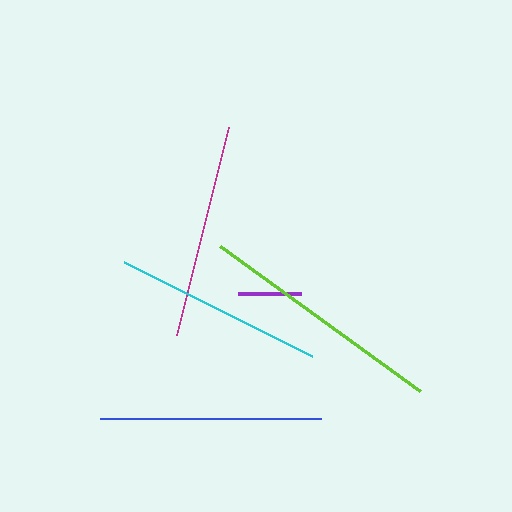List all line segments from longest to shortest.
From longest to shortest: lime, blue, magenta, cyan, purple.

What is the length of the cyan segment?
The cyan segment is approximately 210 pixels long.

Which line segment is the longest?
The lime line is the longest at approximately 248 pixels.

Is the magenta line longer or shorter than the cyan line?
The magenta line is longer than the cyan line.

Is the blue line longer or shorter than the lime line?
The lime line is longer than the blue line.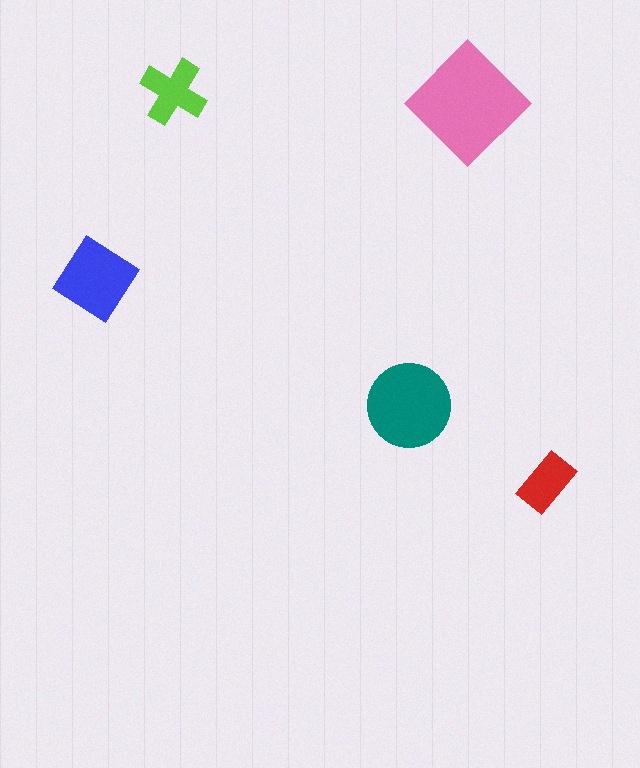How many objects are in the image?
There are 5 objects in the image.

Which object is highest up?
The lime cross is topmost.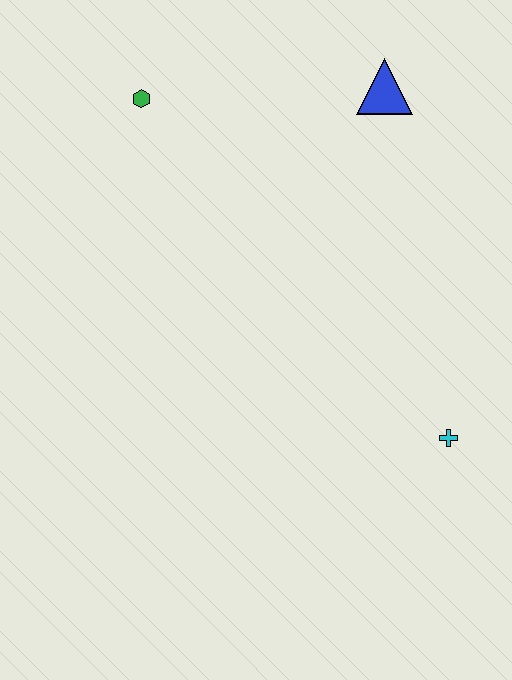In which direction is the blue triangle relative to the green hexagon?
The blue triangle is to the right of the green hexagon.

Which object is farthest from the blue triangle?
The cyan cross is farthest from the blue triangle.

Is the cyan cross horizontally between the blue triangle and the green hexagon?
No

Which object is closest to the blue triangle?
The green hexagon is closest to the blue triangle.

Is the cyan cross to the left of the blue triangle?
No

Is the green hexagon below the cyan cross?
No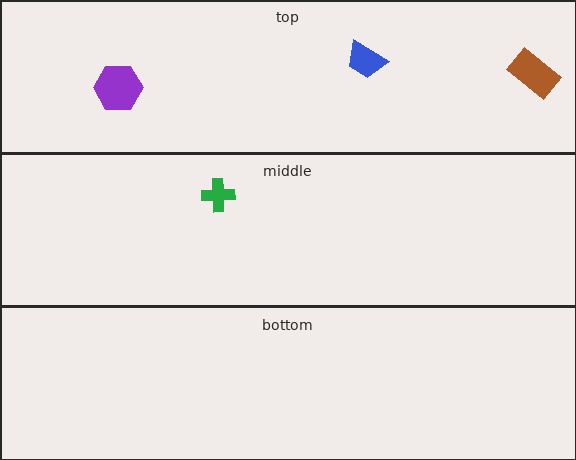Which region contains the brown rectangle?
The top region.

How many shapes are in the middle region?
1.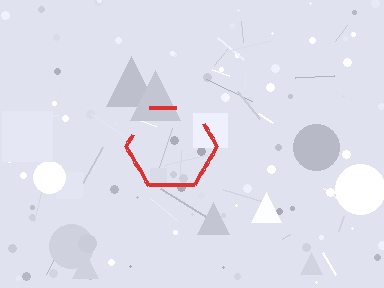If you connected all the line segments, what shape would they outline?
They would outline a hexagon.